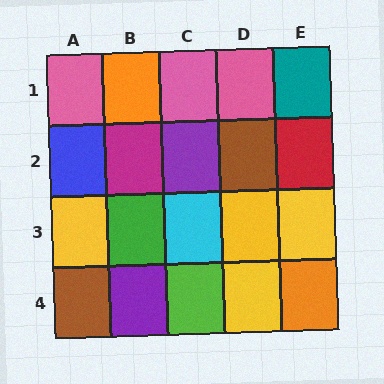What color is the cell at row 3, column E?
Yellow.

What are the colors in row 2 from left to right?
Blue, magenta, purple, brown, red.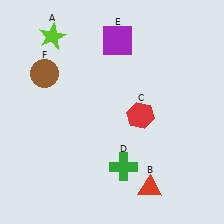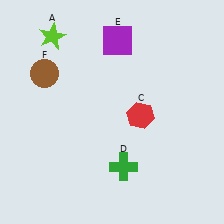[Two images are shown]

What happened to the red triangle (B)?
The red triangle (B) was removed in Image 2. It was in the bottom-right area of Image 1.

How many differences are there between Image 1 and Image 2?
There is 1 difference between the two images.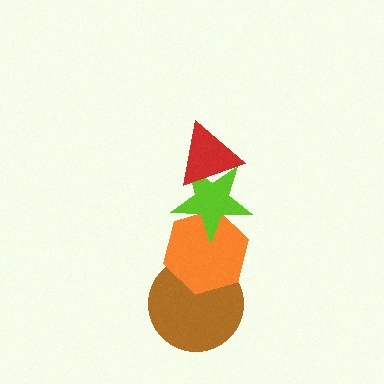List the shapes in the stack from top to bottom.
From top to bottom: the red triangle, the lime star, the orange hexagon, the brown circle.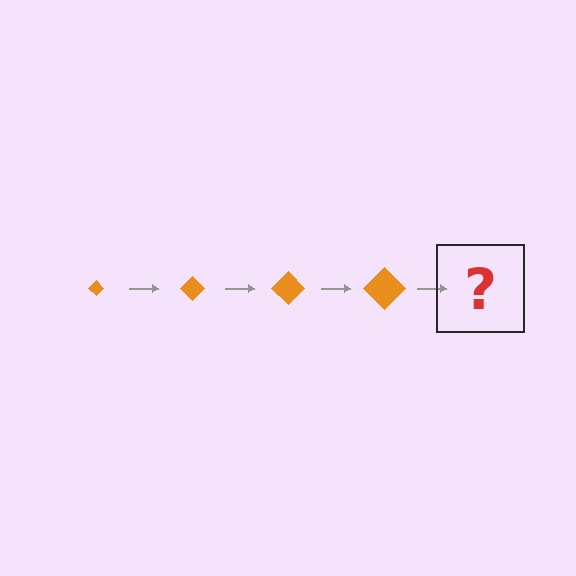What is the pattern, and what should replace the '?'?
The pattern is that the diamond gets progressively larger each step. The '?' should be an orange diamond, larger than the previous one.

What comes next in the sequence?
The next element should be an orange diamond, larger than the previous one.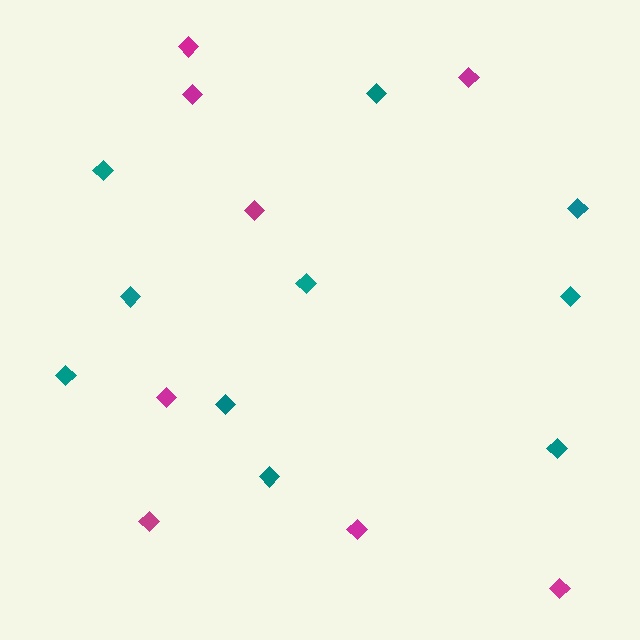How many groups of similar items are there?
There are 2 groups: one group of teal diamonds (10) and one group of magenta diamonds (8).